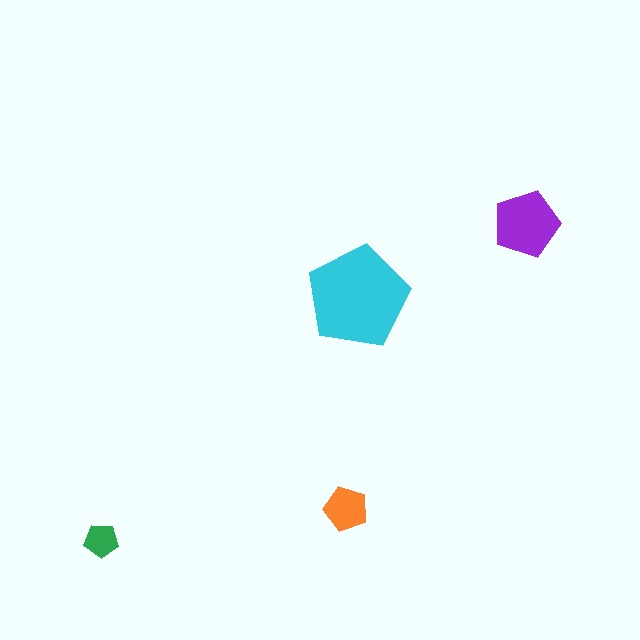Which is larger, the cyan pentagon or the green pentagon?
The cyan one.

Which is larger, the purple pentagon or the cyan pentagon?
The cyan one.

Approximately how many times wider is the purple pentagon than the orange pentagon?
About 1.5 times wider.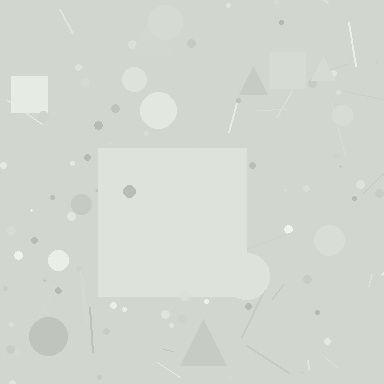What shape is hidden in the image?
A square is hidden in the image.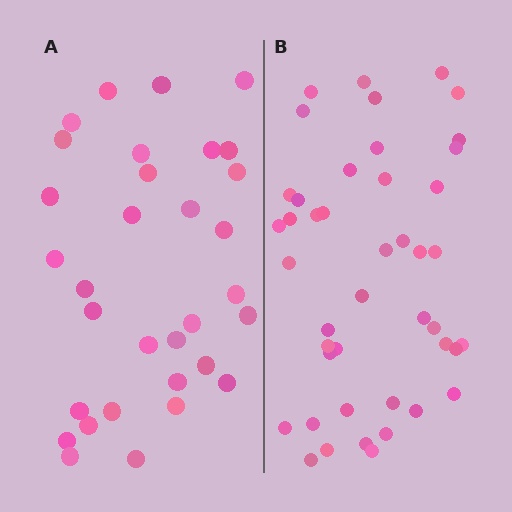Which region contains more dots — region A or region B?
Region B (the right region) has more dots.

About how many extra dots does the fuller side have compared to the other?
Region B has roughly 12 or so more dots than region A.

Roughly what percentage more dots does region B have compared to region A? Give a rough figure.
About 40% more.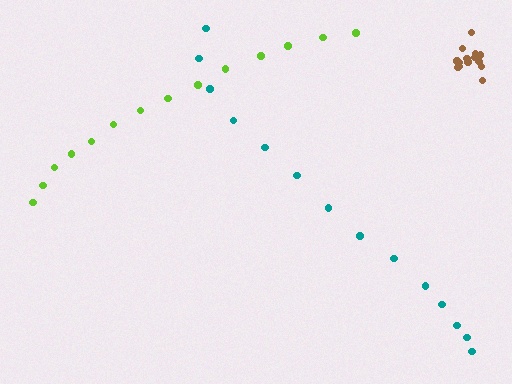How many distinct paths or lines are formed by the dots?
There are 3 distinct paths.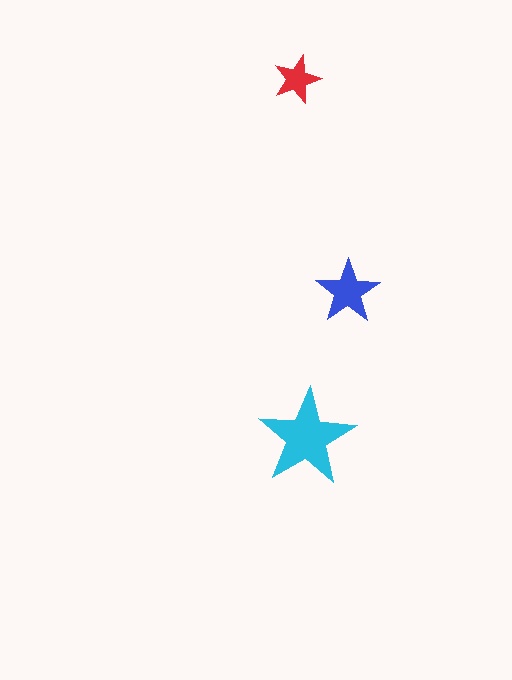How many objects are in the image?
There are 3 objects in the image.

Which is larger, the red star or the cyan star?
The cyan one.